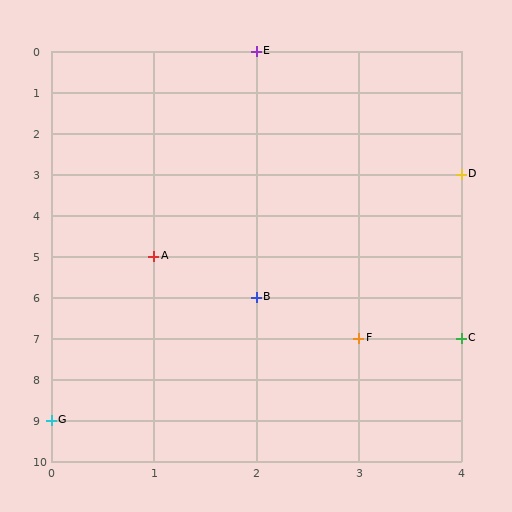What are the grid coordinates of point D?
Point D is at grid coordinates (4, 3).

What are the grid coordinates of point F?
Point F is at grid coordinates (3, 7).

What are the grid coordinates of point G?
Point G is at grid coordinates (0, 9).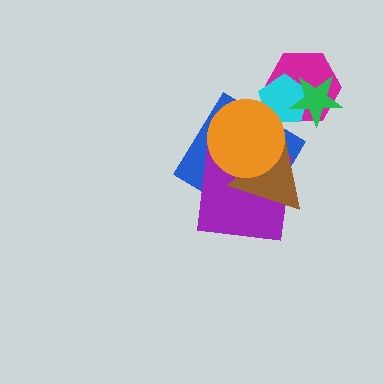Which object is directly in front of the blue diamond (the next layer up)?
The purple square is directly in front of the blue diamond.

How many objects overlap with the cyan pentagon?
3 objects overlap with the cyan pentagon.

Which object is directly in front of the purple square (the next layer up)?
The brown triangle is directly in front of the purple square.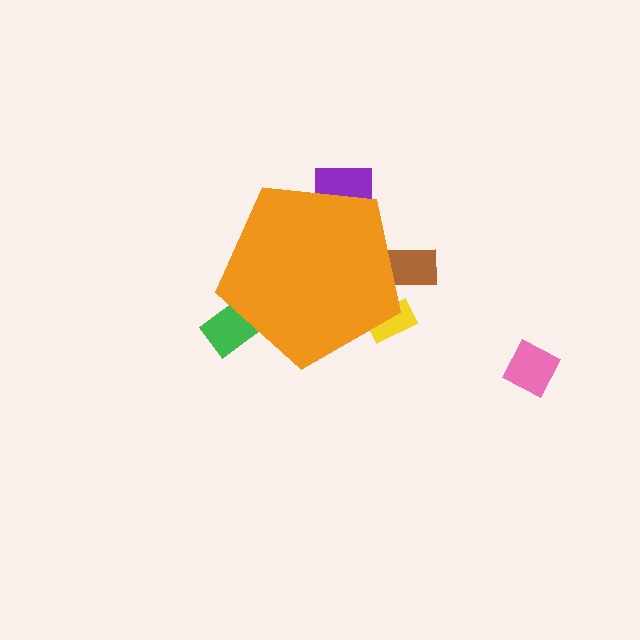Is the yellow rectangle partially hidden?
Yes, the yellow rectangle is partially hidden behind the orange pentagon.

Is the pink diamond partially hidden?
No, the pink diamond is fully visible.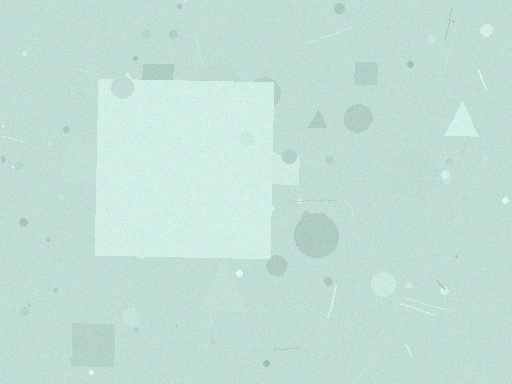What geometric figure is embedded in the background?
A square is embedded in the background.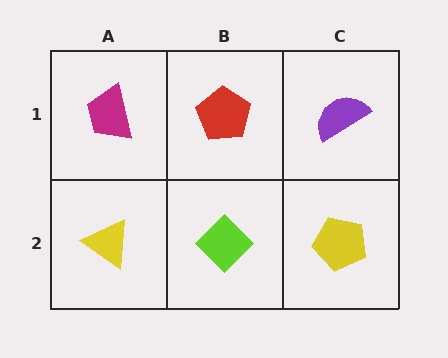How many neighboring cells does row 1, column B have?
3.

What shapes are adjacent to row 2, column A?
A magenta trapezoid (row 1, column A), a lime diamond (row 2, column B).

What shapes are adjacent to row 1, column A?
A yellow triangle (row 2, column A), a red pentagon (row 1, column B).